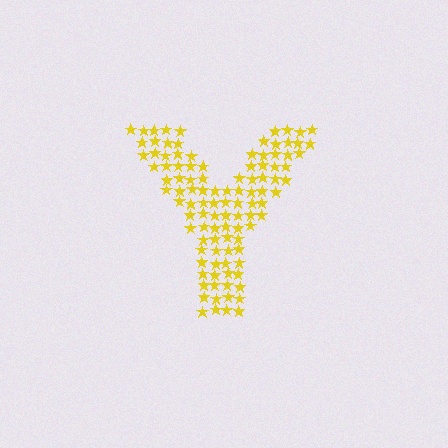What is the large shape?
The large shape is the letter Y.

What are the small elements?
The small elements are stars.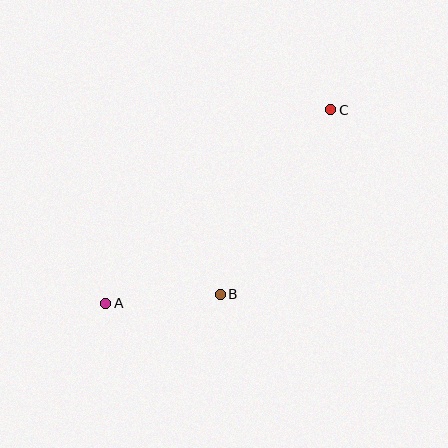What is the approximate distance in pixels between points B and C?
The distance between B and C is approximately 215 pixels.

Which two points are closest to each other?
Points A and B are closest to each other.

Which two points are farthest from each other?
Points A and C are farthest from each other.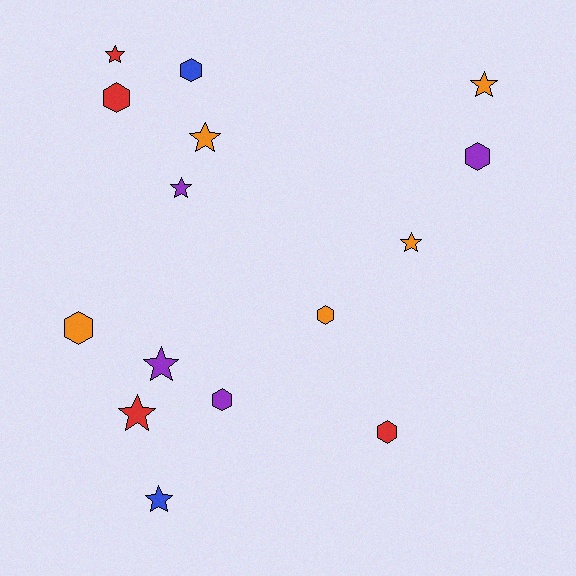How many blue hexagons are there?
There is 1 blue hexagon.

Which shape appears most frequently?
Star, with 8 objects.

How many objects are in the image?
There are 15 objects.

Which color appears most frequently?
Orange, with 5 objects.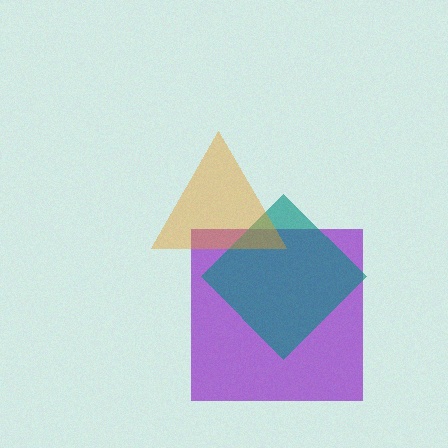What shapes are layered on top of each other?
The layered shapes are: a purple square, a teal diamond, an orange triangle.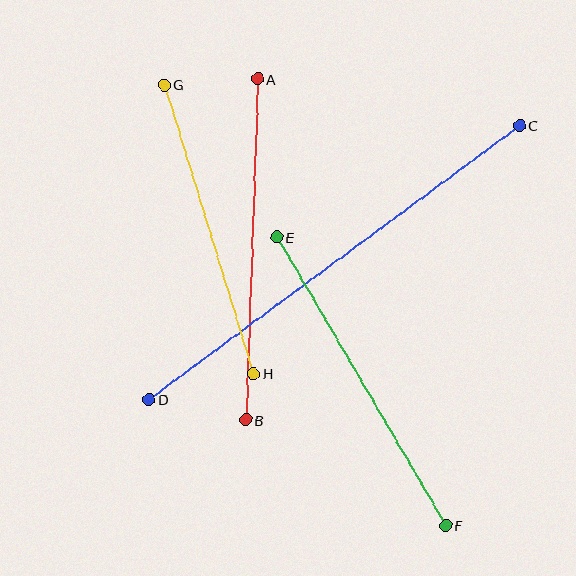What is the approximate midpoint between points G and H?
The midpoint is at approximately (209, 229) pixels.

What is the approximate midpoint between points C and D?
The midpoint is at approximately (334, 262) pixels.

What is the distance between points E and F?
The distance is approximately 334 pixels.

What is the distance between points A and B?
The distance is approximately 341 pixels.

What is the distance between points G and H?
The distance is approximately 302 pixels.